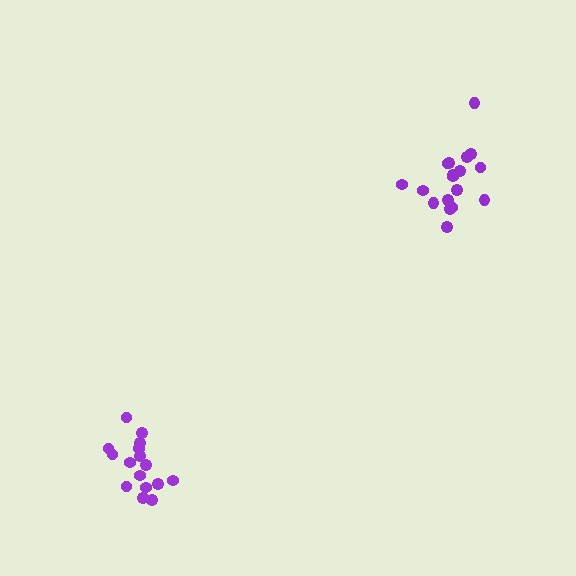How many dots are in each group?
Group 1: 16 dots, Group 2: 18 dots (34 total).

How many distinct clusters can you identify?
There are 2 distinct clusters.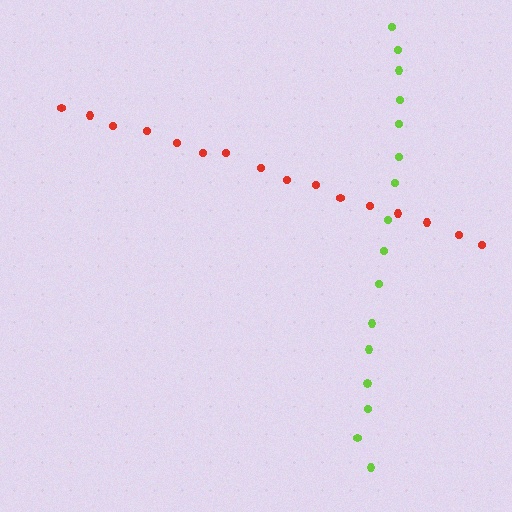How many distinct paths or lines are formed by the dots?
There are 2 distinct paths.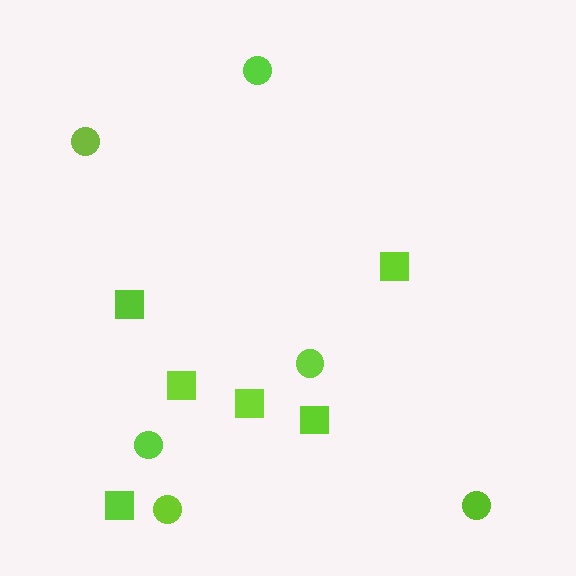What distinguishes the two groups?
There are 2 groups: one group of squares (6) and one group of circles (6).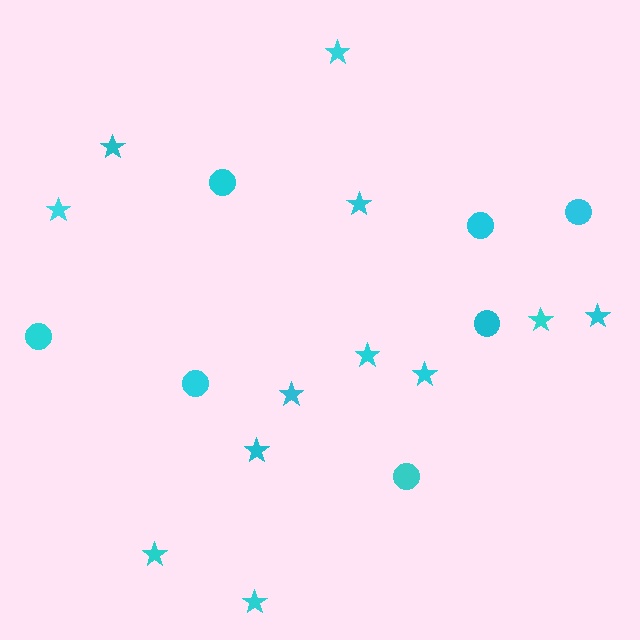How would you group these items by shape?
There are 2 groups: one group of circles (7) and one group of stars (12).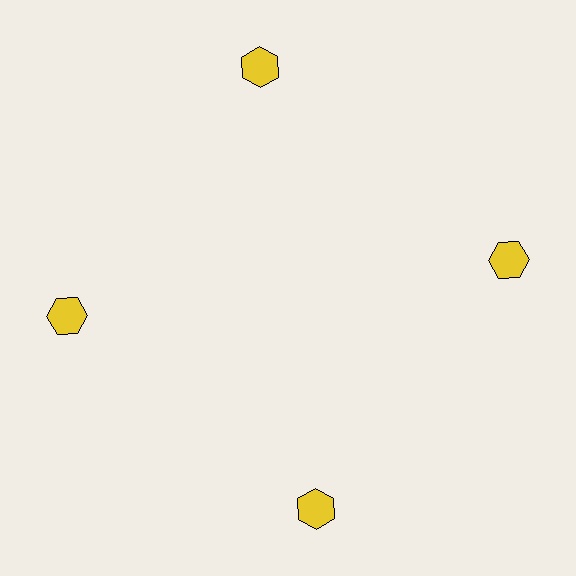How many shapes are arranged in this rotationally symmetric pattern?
There are 4 shapes, arranged in 4 groups of 1.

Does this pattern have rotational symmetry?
Yes, this pattern has 4-fold rotational symmetry. It looks the same after rotating 90 degrees around the center.